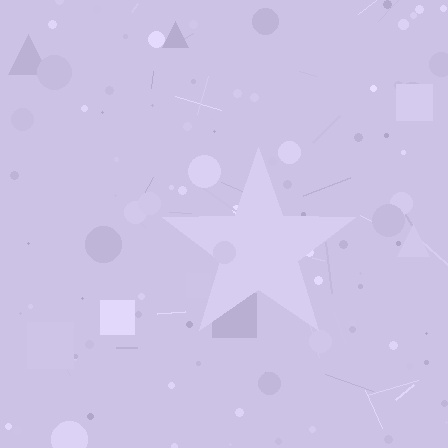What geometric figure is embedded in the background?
A star is embedded in the background.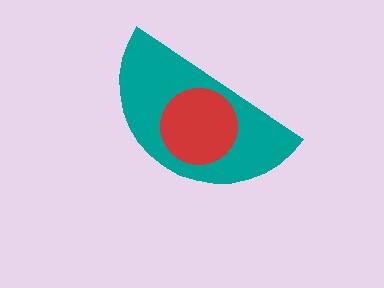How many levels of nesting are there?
2.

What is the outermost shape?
The teal semicircle.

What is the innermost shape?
The red circle.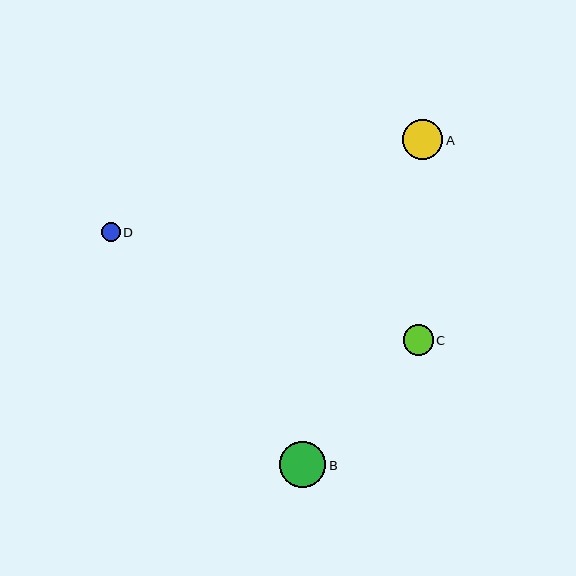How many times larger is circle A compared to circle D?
Circle A is approximately 2.1 times the size of circle D.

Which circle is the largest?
Circle B is the largest with a size of approximately 46 pixels.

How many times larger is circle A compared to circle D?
Circle A is approximately 2.1 times the size of circle D.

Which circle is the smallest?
Circle D is the smallest with a size of approximately 19 pixels.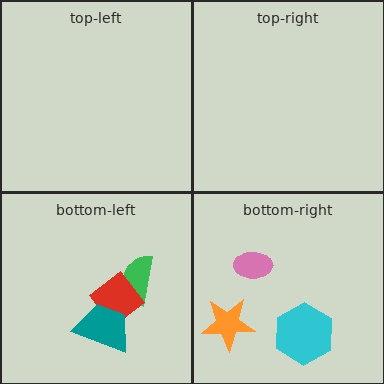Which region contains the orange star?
The bottom-right region.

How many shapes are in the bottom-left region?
3.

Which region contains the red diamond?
The bottom-left region.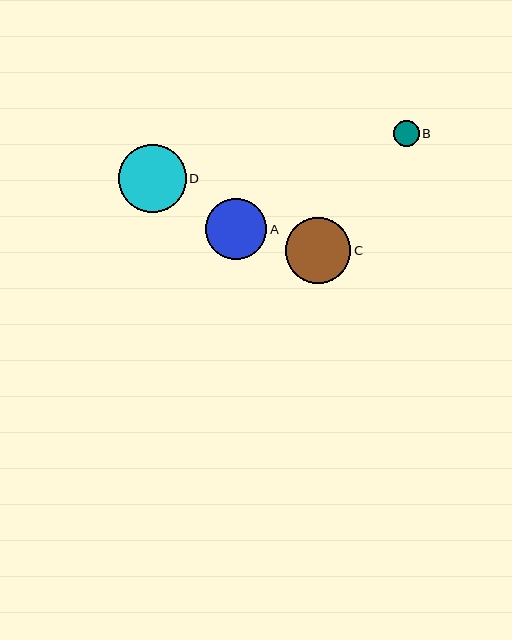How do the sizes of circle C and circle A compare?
Circle C and circle A are approximately the same size.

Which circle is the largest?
Circle D is the largest with a size of approximately 68 pixels.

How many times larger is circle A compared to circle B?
Circle A is approximately 2.4 times the size of circle B.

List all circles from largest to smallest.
From largest to smallest: D, C, A, B.